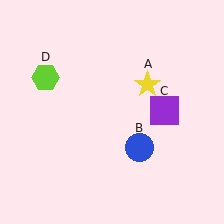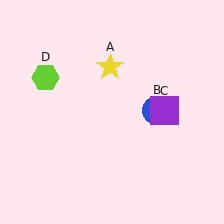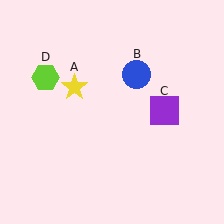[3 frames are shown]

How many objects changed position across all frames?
2 objects changed position: yellow star (object A), blue circle (object B).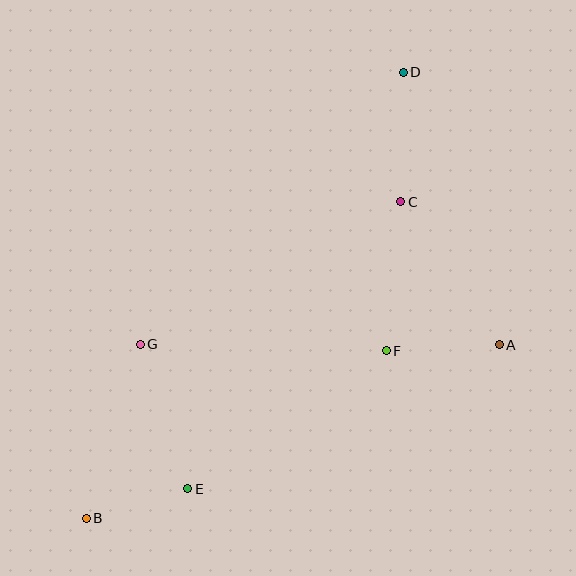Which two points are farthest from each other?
Points B and D are farthest from each other.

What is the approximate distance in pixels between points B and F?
The distance between B and F is approximately 344 pixels.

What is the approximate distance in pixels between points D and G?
The distance between D and G is approximately 378 pixels.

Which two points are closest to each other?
Points B and E are closest to each other.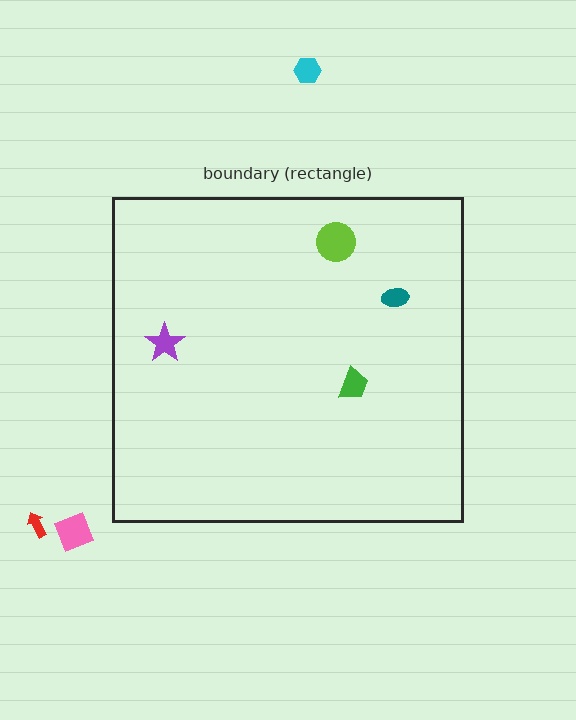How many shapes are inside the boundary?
4 inside, 3 outside.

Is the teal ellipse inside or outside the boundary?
Inside.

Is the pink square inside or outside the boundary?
Outside.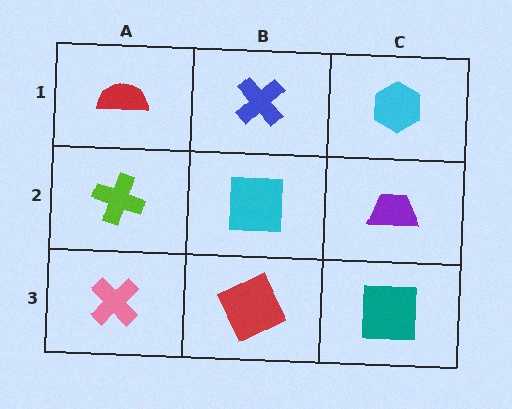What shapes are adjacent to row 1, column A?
A lime cross (row 2, column A), a blue cross (row 1, column B).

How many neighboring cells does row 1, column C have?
2.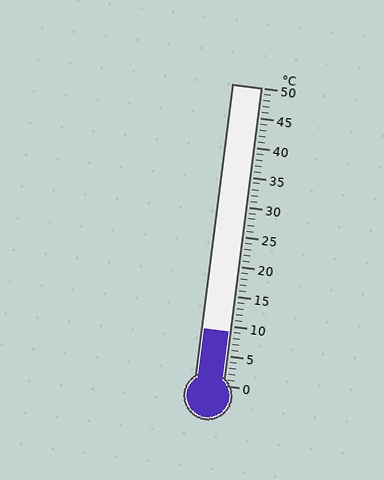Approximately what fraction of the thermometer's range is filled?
The thermometer is filled to approximately 20% of its range.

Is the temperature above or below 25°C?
The temperature is below 25°C.